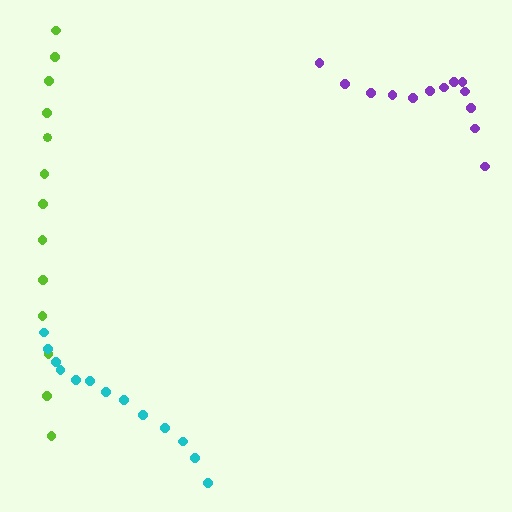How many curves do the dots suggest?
There are 3 distinct paths.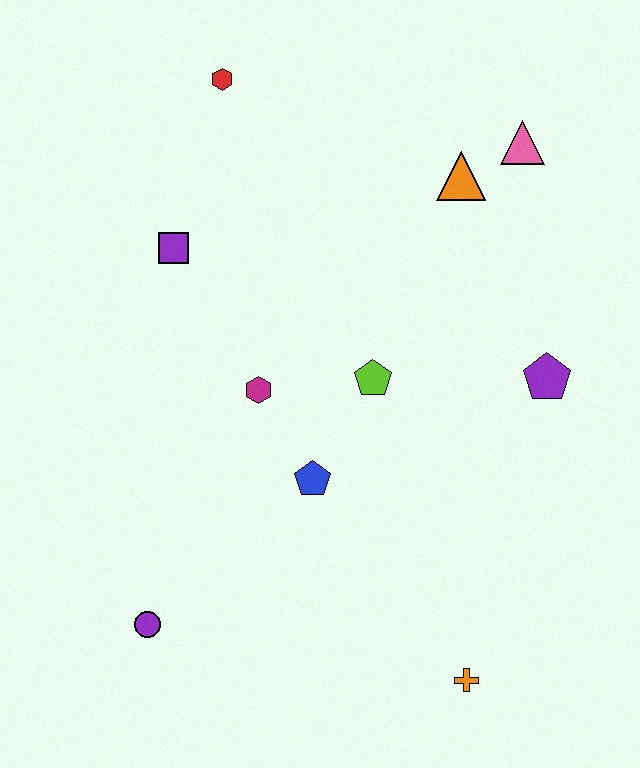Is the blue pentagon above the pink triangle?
No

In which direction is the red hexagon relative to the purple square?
The red hexagon is above the purple square.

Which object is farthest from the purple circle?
The pink triangle is farthest from the purple circle.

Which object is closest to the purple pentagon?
The lime pentagon is closest to the purple pentagon.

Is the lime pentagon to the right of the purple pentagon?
No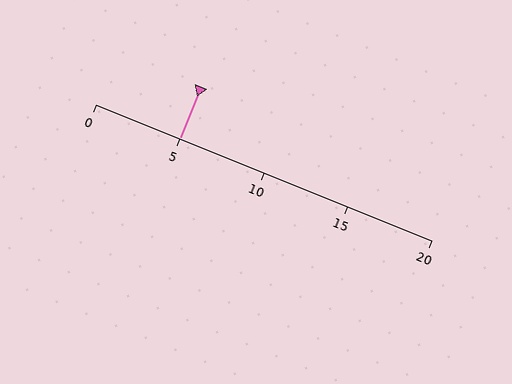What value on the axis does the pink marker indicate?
The marker indicates approximately 5.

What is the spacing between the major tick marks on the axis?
The major ticks are spaced 5 apart.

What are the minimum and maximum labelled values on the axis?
The axis runs from 0 to 20.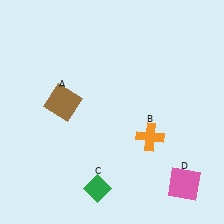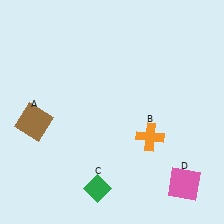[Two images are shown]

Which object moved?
The brown square (A) moved left.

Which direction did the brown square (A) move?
The brown square (A) moved left.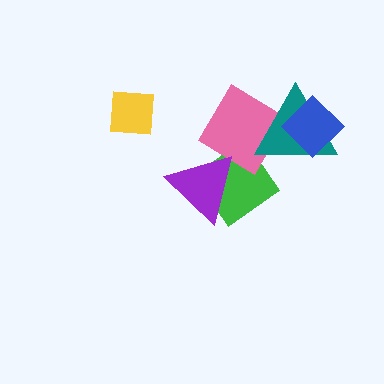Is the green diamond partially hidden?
Yes, it is partially covered by another shape.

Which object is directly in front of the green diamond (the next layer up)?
The pink diamond is directly in front of the green diamond.